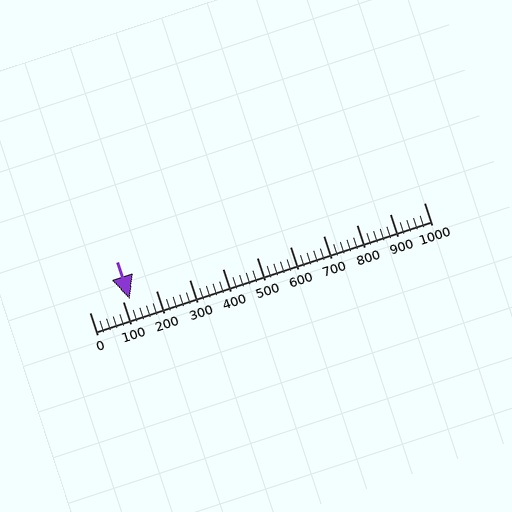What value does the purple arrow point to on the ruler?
The purple arrow points to approximately 120.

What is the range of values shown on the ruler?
The ruler shows values from 0 to 1000.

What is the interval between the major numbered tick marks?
The major tick marks are spaced 100 units apart.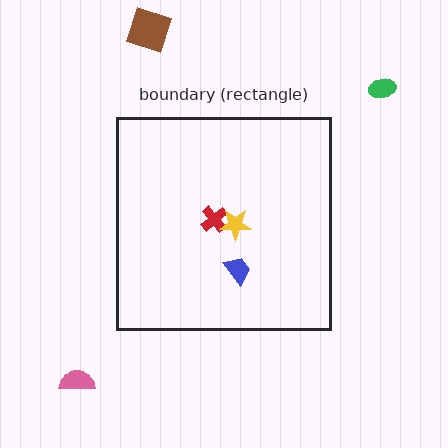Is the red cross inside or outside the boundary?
Inside.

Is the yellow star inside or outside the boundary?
Inside.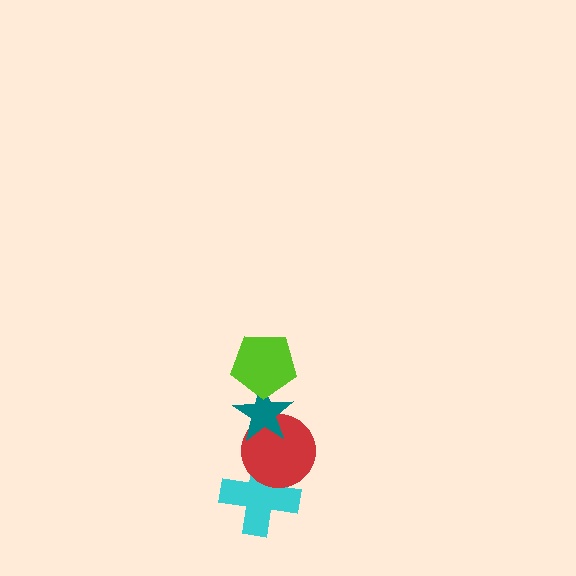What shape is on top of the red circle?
The teal star is on top of the red circle.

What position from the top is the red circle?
The red circle is 3rd from the top.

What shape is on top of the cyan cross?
The red circle is on top of the cyan cross.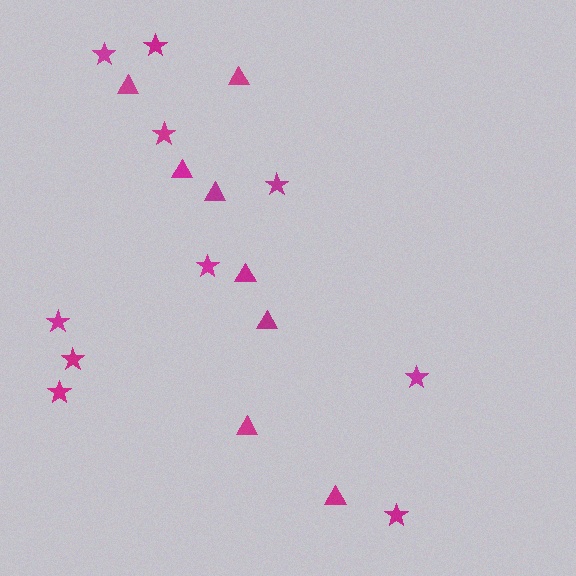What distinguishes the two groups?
There are 2 groups: one group of triangles (8) and one group of stars (10).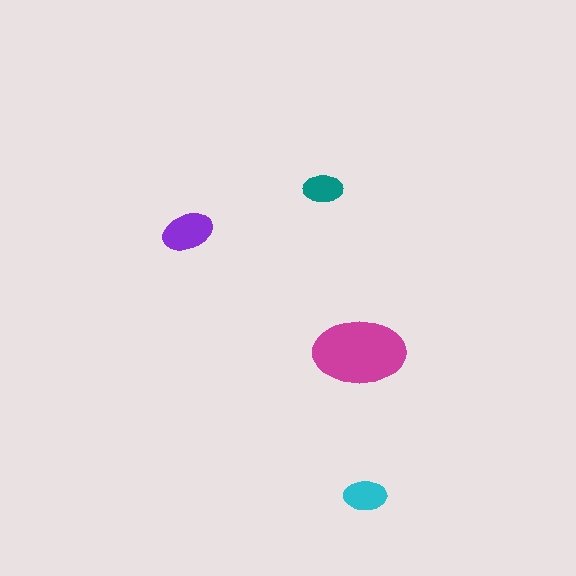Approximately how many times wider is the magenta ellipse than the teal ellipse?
About 2.5 times wider.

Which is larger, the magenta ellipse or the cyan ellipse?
The magenta one.